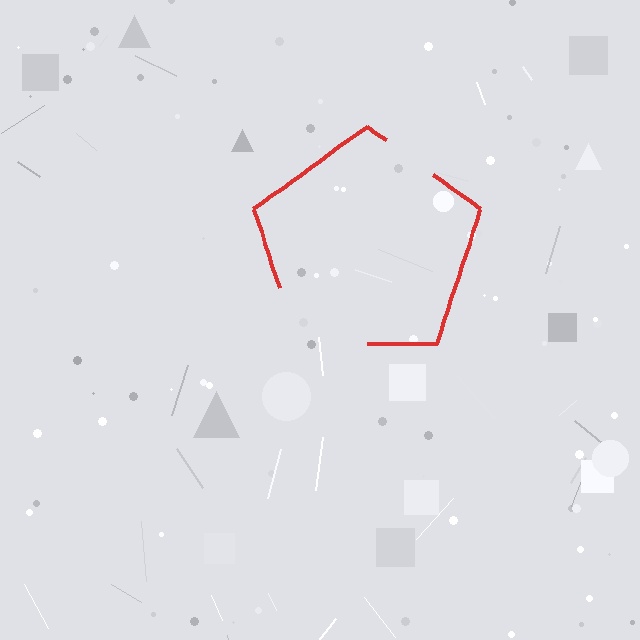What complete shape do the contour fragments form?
The contour fragments form a pentagon.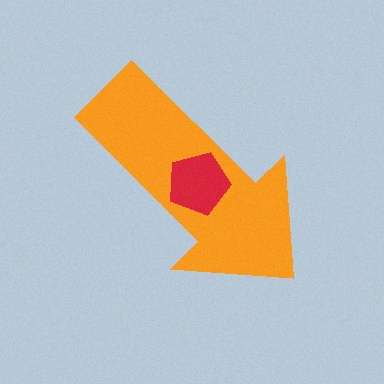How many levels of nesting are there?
2.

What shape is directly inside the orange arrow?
The red pentagon.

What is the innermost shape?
The red pentagon.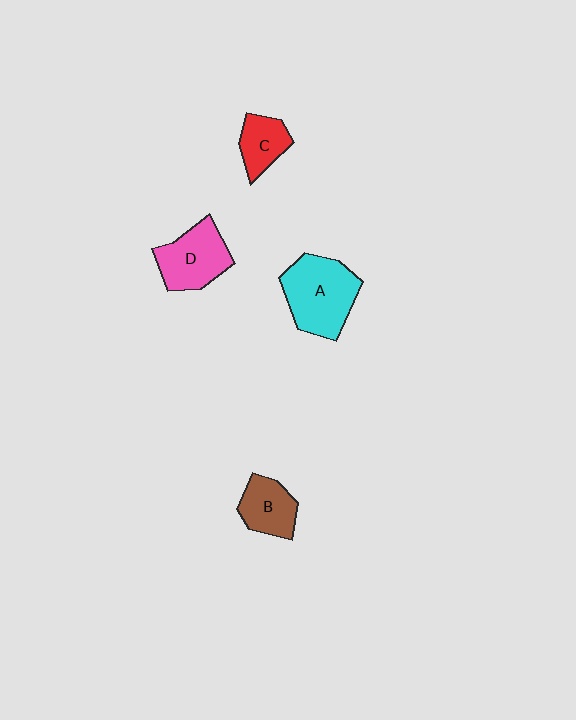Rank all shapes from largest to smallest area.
From largest to smallest: A (cyan), D (pink), B (brown), C (red).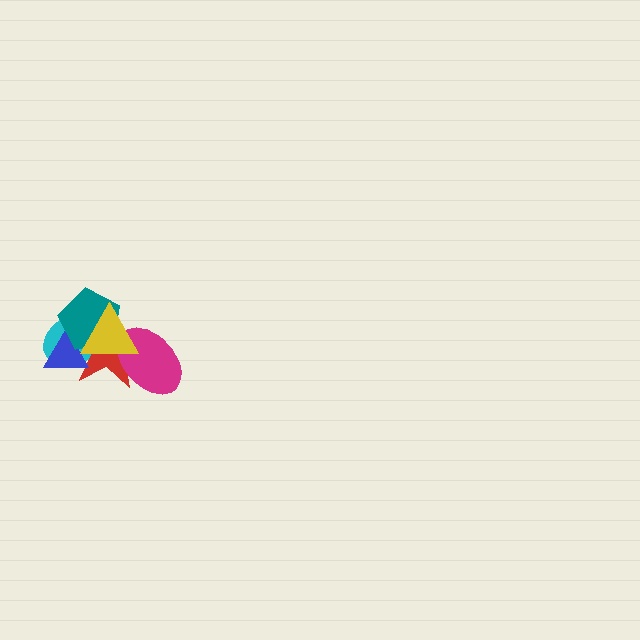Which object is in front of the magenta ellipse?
The yellow triangle is in front of the magenta ellipse.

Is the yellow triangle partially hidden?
No, no other shape covers it.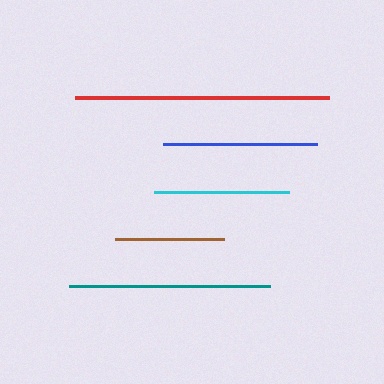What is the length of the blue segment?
The blue segment is approximately 154 pixels long.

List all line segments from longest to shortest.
From longest to shortest: red, teal, blue, cyan, brown.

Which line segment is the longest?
The red line is the longest at approximately 254 pixels.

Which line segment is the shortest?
The brown line is the shortest at approximately 109 pixels.